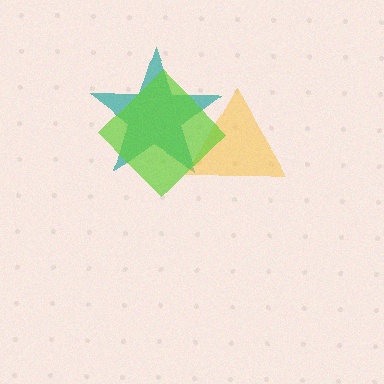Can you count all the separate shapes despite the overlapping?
Yes, there are 3 separate shapes.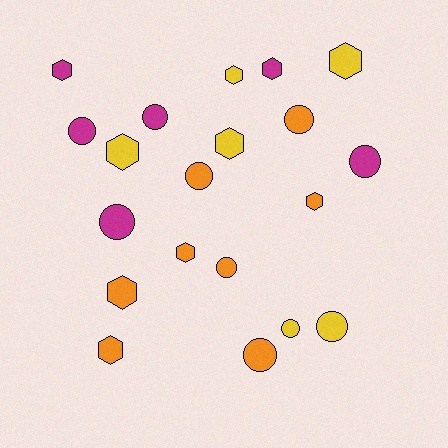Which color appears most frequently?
Orange, with 8 objects.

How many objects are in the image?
There are 20 objects.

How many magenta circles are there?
There are 4 magenta circles.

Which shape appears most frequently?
Hexagon, with 10 objects.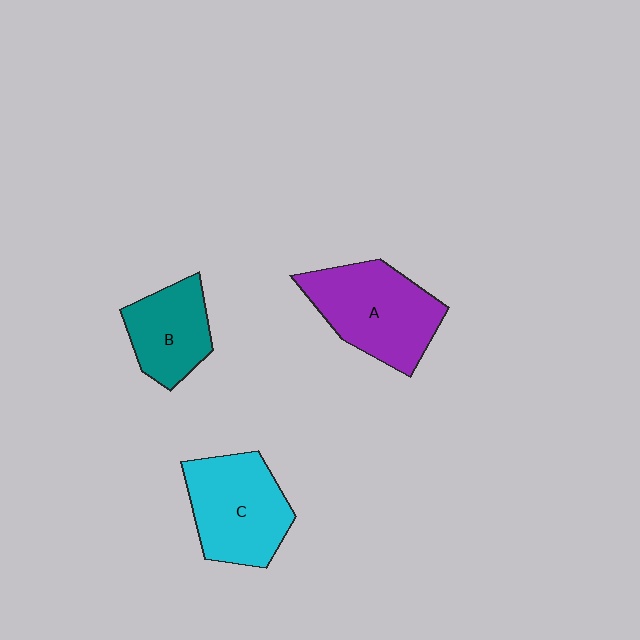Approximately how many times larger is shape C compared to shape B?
Approximately 1.4 times.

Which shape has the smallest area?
Shape B (teal).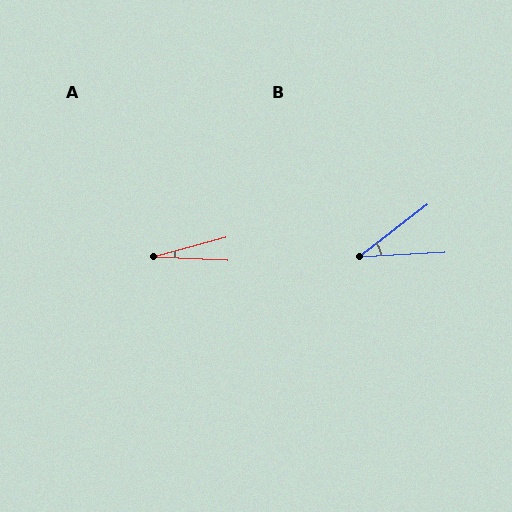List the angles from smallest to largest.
A (18°), B (35°).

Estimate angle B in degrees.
Approximately 35 degrees.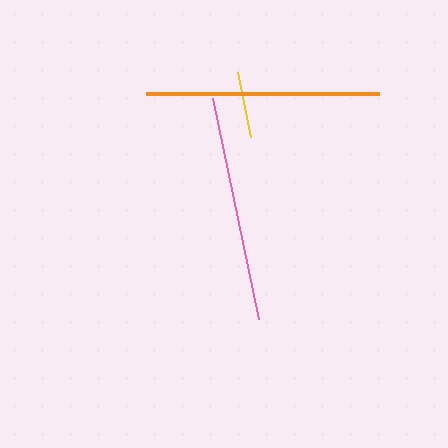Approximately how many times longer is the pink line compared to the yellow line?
The pink line is approximately 3.4 times the length of the yellow line.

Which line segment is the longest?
The orange line is the longest at approximately 233 pixels.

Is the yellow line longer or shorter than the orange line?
The orange line is longer than the yellow line.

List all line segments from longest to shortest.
From longest to shortest: orange, pink, yellow.